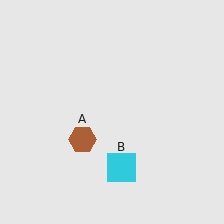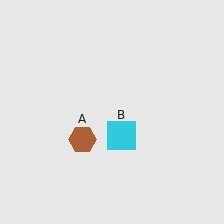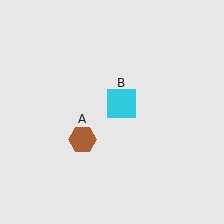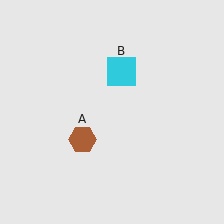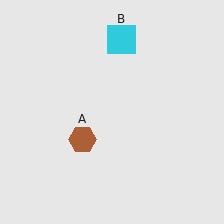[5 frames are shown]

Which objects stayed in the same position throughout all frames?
Brown hexagon (object A) remained stationary.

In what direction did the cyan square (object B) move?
The cyan square (object B) moved up.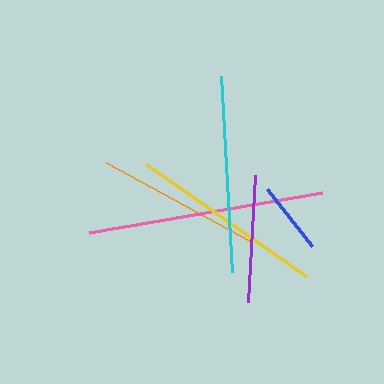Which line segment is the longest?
The pink line is the longest at approximately 236 pixels.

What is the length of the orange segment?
The orange segment is approximately 165 pixels long.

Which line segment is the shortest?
The blue line is the shortest at approximately 72 pixels.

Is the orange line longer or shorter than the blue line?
The orange line is longer than the blue line.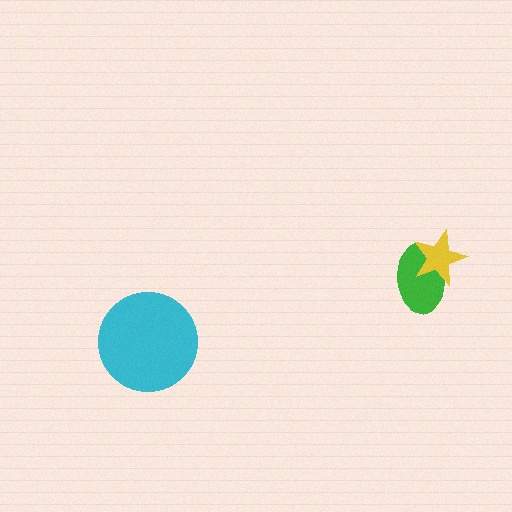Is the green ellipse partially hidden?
Yes, it is partially covered by another shape.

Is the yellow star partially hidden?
No, no other shape covers it.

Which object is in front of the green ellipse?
The yellow star is in front of the green ellipse.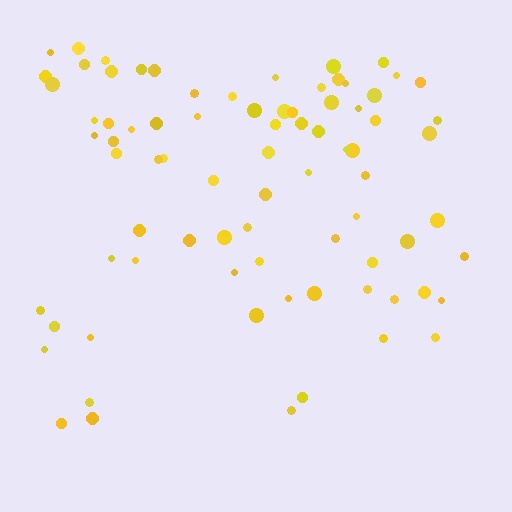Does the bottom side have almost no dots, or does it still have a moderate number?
Still a moderate number, just noticeably fewer than the top.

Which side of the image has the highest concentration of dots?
The top.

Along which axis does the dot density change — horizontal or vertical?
Vertical.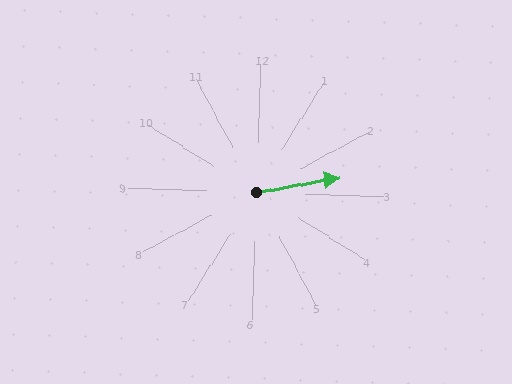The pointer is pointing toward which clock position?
Roughly 3 o'clock.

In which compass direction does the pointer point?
East.